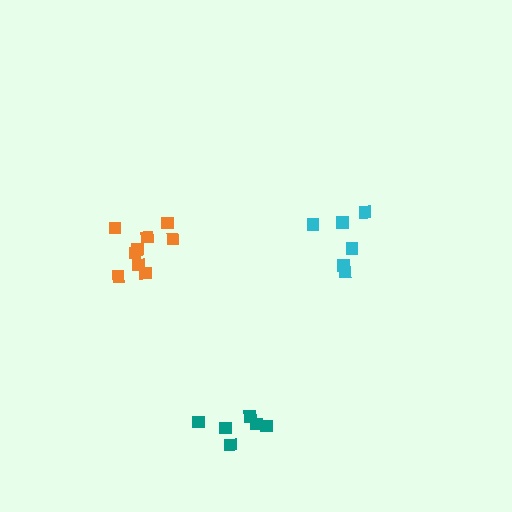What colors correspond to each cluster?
The clusters are colored: orange, cyan, teal.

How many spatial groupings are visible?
There are 3 spatial groupings.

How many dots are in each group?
Group 1: 9 dots, Group 2: 6 dots, Group 3: 6 dots (21 total).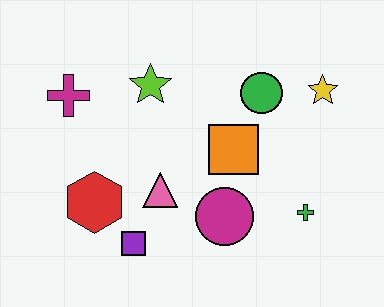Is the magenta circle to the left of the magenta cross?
No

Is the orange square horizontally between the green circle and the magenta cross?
Yes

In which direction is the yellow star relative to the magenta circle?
The yellow star is above the magenta circle.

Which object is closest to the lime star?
The magenta cross is closest to the lime star.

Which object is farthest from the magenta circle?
The magenta cross is farthest from the magenta circle.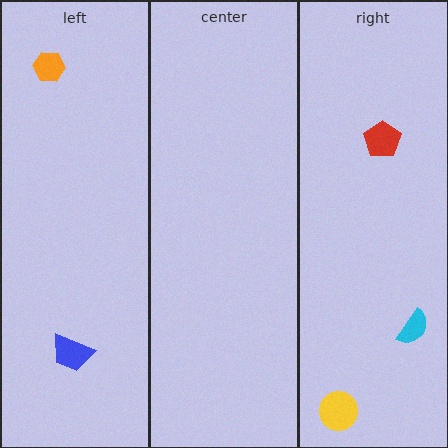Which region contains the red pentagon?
The right region.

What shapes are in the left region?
The orange hexagon, the blue trapezoid.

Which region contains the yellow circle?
The right region.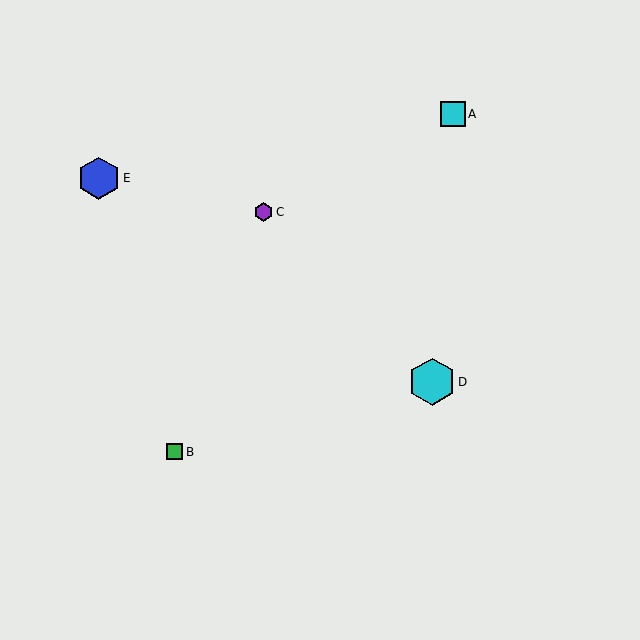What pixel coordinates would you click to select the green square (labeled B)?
Click at (175, 452) to select the green square B.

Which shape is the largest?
The cyan hexagon (labeled D) is the largest.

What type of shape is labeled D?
Shape D is a cyan hexagon.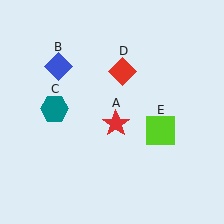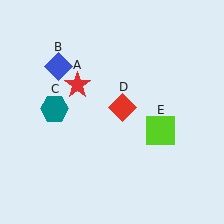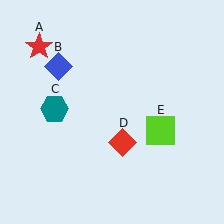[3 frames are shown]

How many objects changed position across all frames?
2 objects changed position: red star (object A), red diamond (object D).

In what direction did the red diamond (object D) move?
The red diamond (object D) moved down.